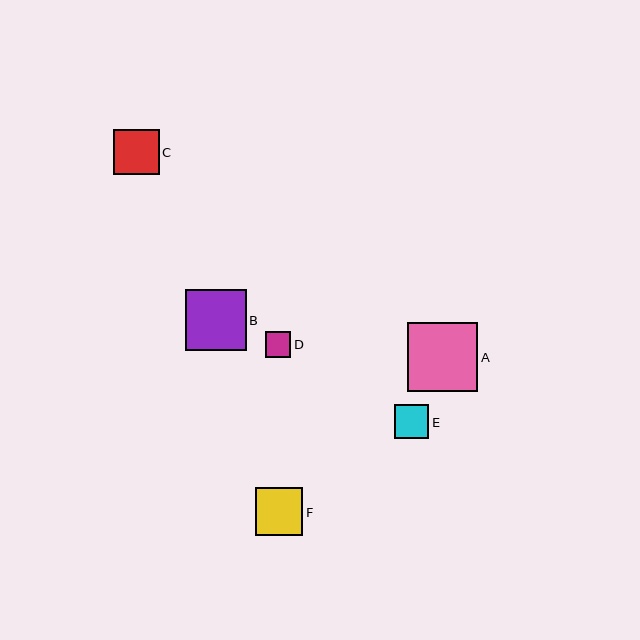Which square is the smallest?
Square D is the smallest with a size of approximately 26 pixels.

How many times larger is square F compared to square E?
Square F is approximately 1.4 times the size of square E.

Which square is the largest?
Square A is the largest with a size of approximately 70 pixels.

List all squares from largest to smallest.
From largest to smallest: A, B, F, C, E, D.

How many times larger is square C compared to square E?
Square C is approximately 1.3 times the size of square E.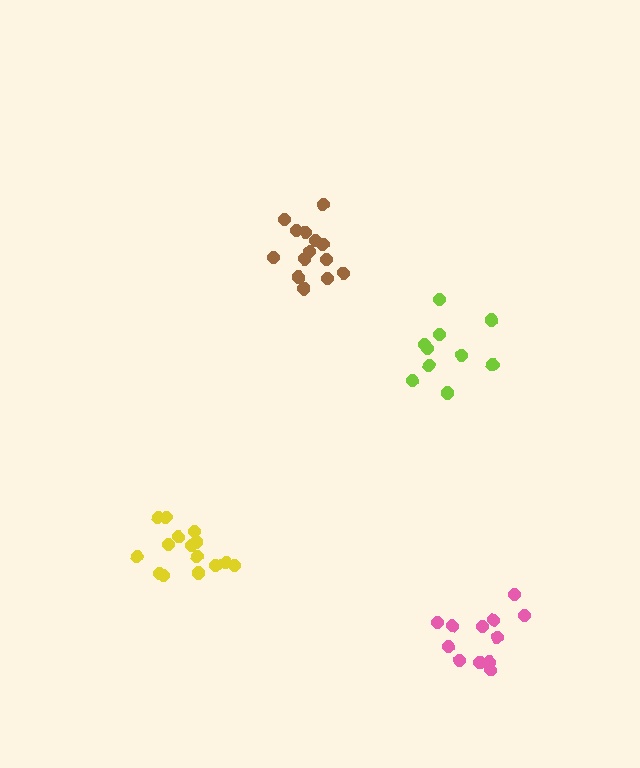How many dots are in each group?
Group 1: 10 dots, Group 2: 15 dots, Group 3: 14 dots, Group 4: 12 dots (51 total).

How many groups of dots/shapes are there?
There are 4 groups.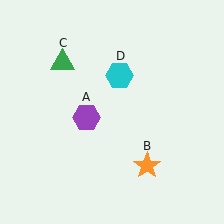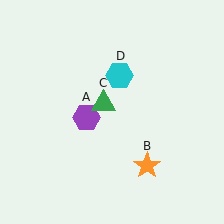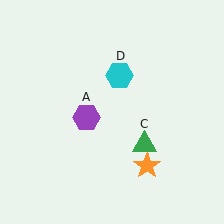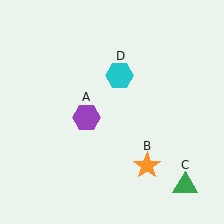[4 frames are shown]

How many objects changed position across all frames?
1 object changed position: green triangle (object C).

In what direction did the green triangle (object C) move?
The green triangle (object C) moved down and to the right.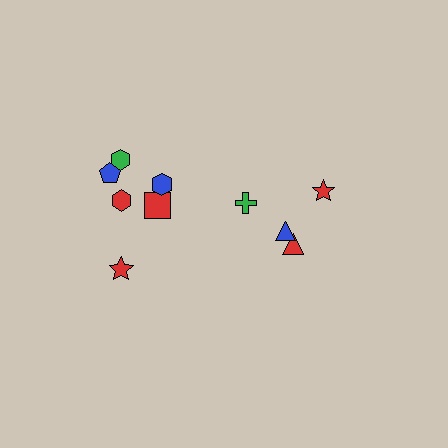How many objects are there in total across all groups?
There are 10 objects.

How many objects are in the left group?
There are 6 objects.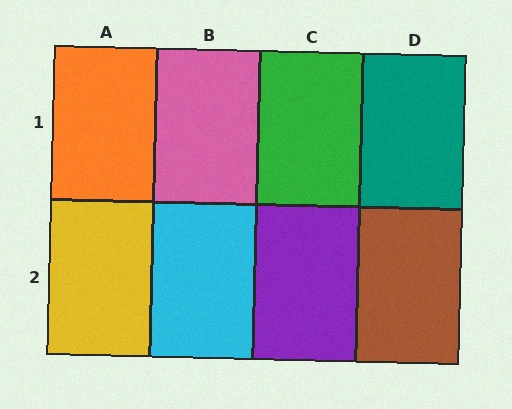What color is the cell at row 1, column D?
Teal.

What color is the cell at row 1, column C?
Green.